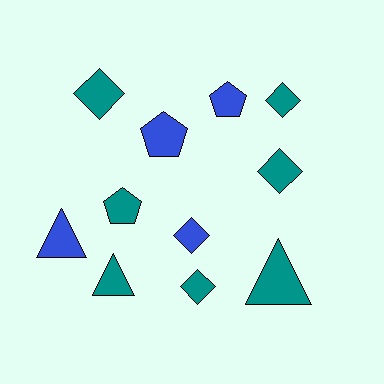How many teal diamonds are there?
There are 4 teal diamonds.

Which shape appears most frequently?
Diamond, with 5 objects.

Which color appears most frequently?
Teal, with 7 objects.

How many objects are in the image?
There are 11 objects.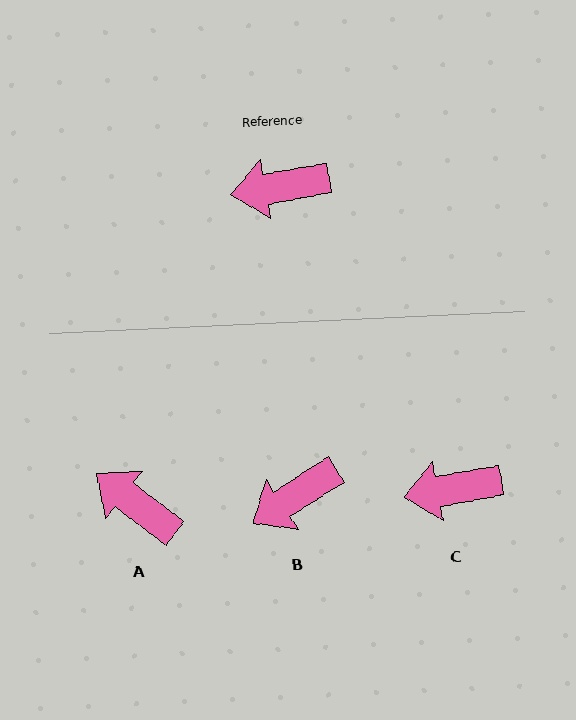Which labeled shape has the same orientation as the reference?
C.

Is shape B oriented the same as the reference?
No, it is off by about 23 degrees.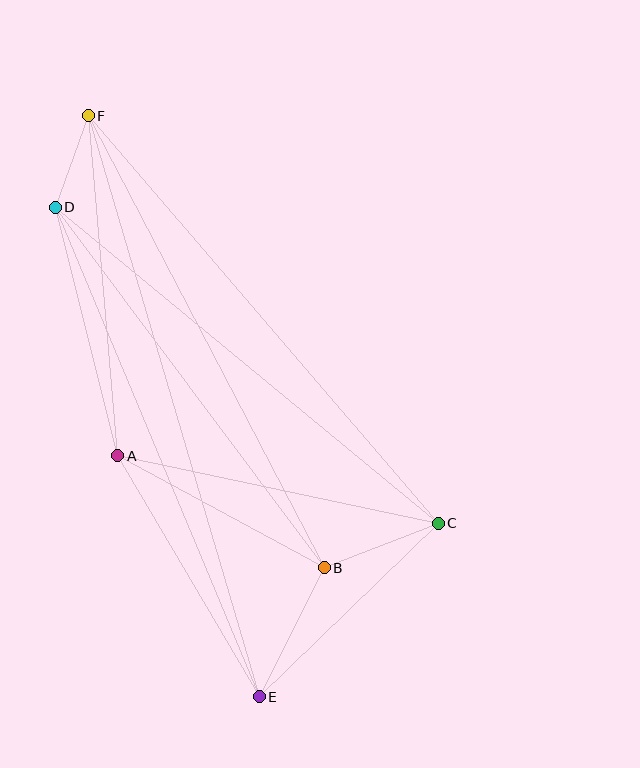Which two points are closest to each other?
Points D and F are closest to each other.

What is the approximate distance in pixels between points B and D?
The distance between B and D is approximately 450 pixels.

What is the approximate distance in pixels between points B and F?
The distance between B and F is approximately 509 pixels.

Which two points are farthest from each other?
Points E and F are farthest from each other.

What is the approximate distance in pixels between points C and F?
The distance between C and F is approximately 537 pixels.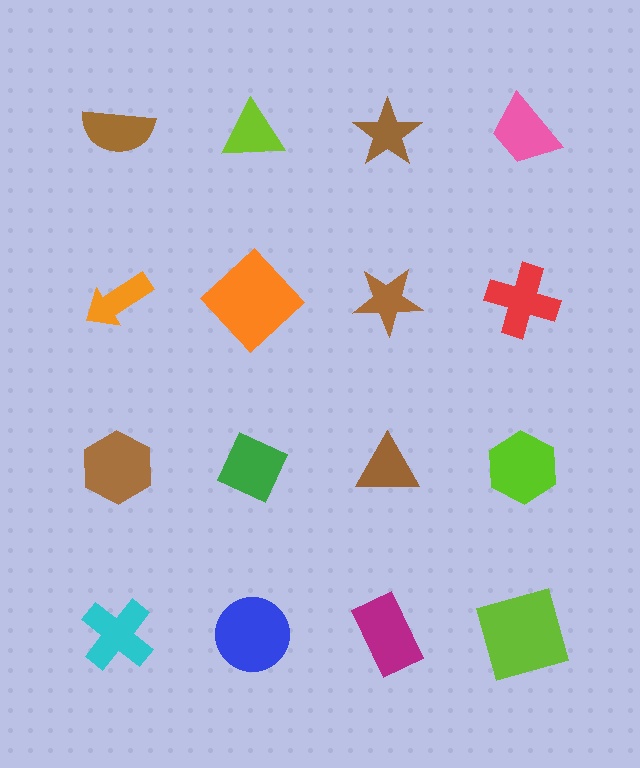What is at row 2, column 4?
A red cross.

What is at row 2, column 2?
An orange diamond.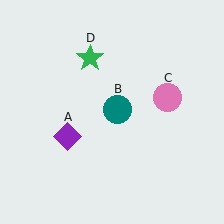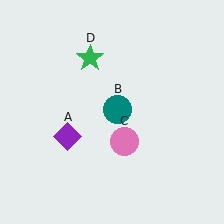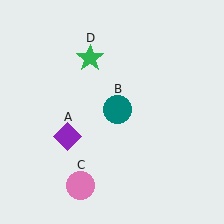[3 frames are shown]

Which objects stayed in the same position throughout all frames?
Purple diamond (object A) and teal circle (object B) and green star (object D) remained stationary.